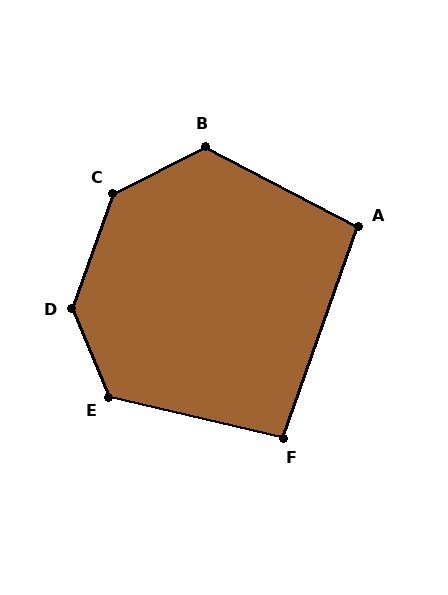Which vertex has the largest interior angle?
D, at approximately 138 degrees.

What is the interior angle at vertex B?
Approximately 126 degrees (obtuse).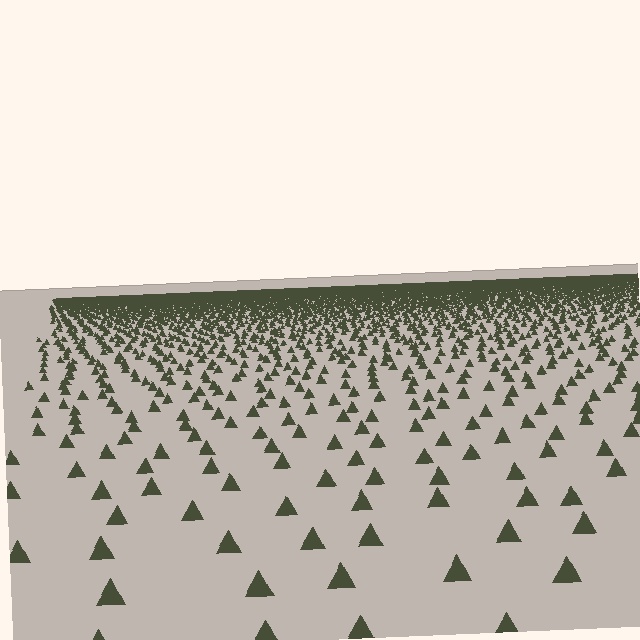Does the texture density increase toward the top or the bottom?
Density increases toward the top.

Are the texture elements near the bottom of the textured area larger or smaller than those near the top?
Larger. Near the bottom, elements are closer to the viewer and appear at a bigger on-screen size.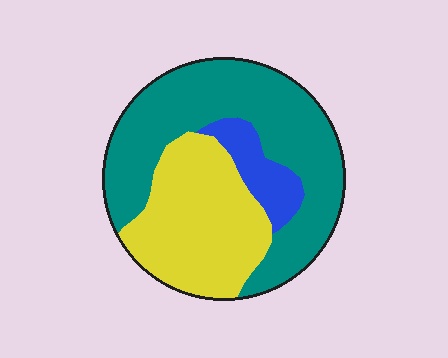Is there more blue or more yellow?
Yellow.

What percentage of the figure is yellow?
Yellow covers about 35% of the figure.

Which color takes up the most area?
Teal, at roughly 55%.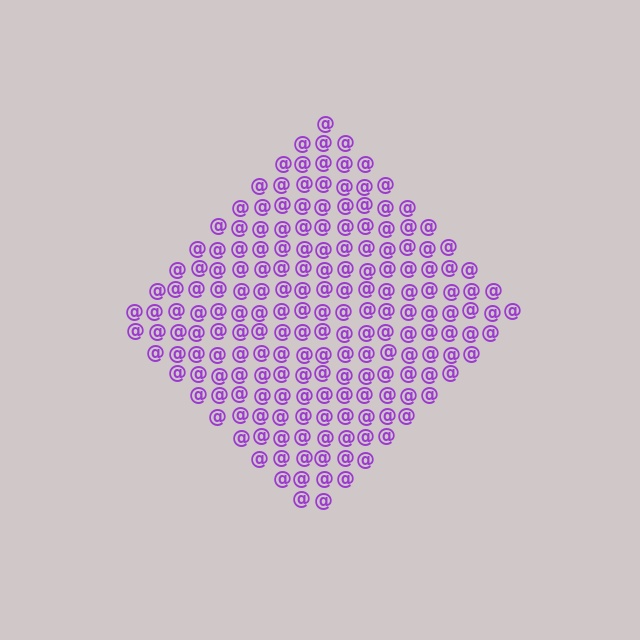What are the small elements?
The small elements are at signs.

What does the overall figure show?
The overall figure shows a diamond.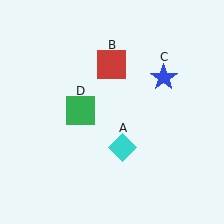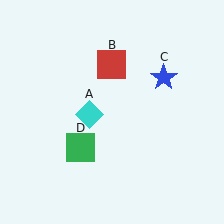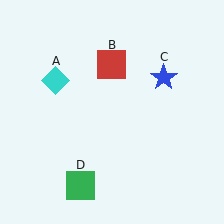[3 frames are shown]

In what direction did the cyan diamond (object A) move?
The cyan diamond (object A) moved up and to the left.